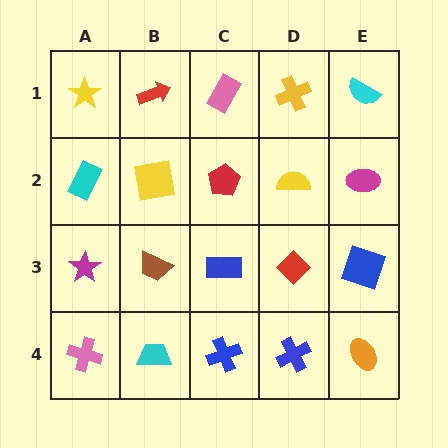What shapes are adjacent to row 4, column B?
A brown trapezoid (row 3, column B), a pink cross (row 4, column A), a blue cross (row 4, column C).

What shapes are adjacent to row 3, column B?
A yellow square (row 2, column B), a cyan trapezoid (row 4, column B), a magenta star (row 3, column A), a blue rectangle (row 3, column C).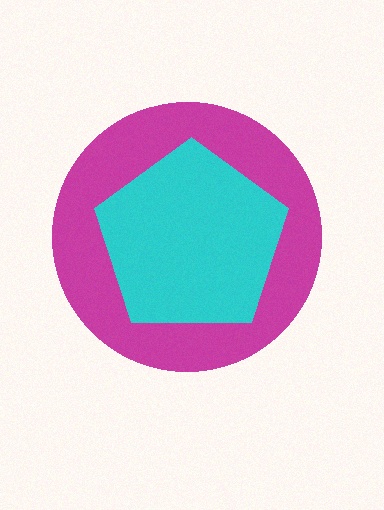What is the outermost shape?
The magenta circle.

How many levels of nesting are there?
2.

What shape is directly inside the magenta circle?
The cyan pentagon.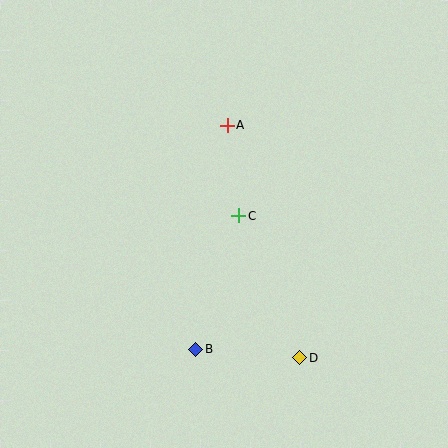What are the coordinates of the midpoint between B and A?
The midpoint between B and A is at (212, 237).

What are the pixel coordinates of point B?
Point B is at (196, 349).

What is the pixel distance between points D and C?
The distance between D and C is 155 pixels.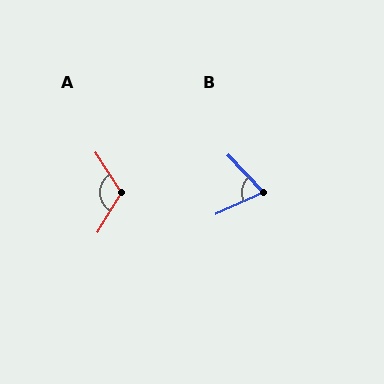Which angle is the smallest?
B, at approximately 70 degrees.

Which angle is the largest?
A, at approximately 117 degrees.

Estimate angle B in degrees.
Approximately 70 degrees.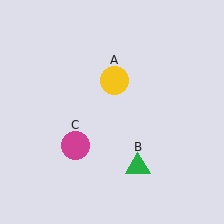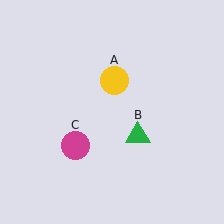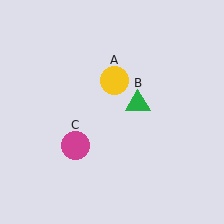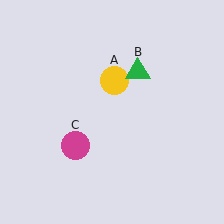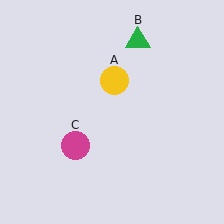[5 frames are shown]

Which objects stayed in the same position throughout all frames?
Yellow circle (object A) and magenta circle (object C) remained stationary.